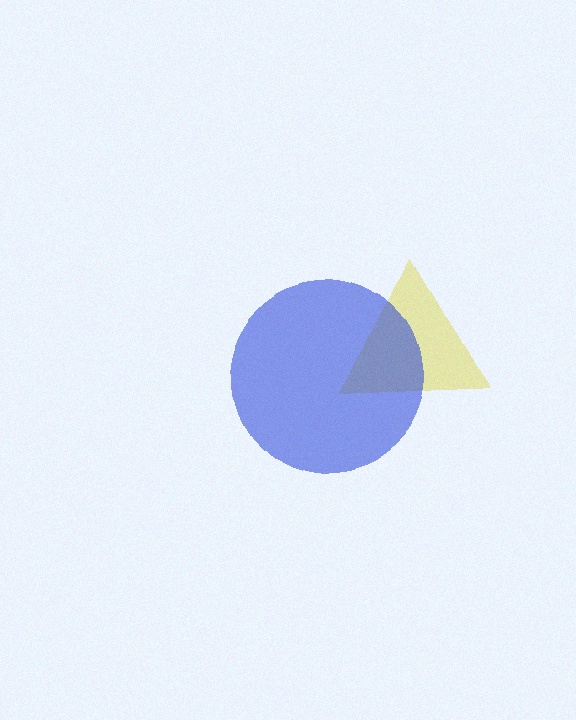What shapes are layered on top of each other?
The layered shapes are: a yellow triangle, a blue circle.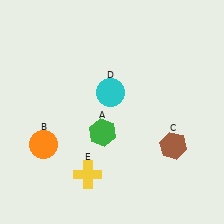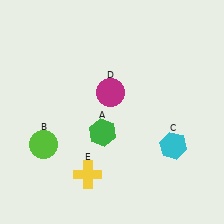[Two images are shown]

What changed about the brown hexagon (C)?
In Image 1, C is brown. In Image 2, it changed to cyan.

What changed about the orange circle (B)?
In Image 1, B is orange. In Image 2, it changed to lime.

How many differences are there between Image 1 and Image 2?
There are 3 differences between the two images.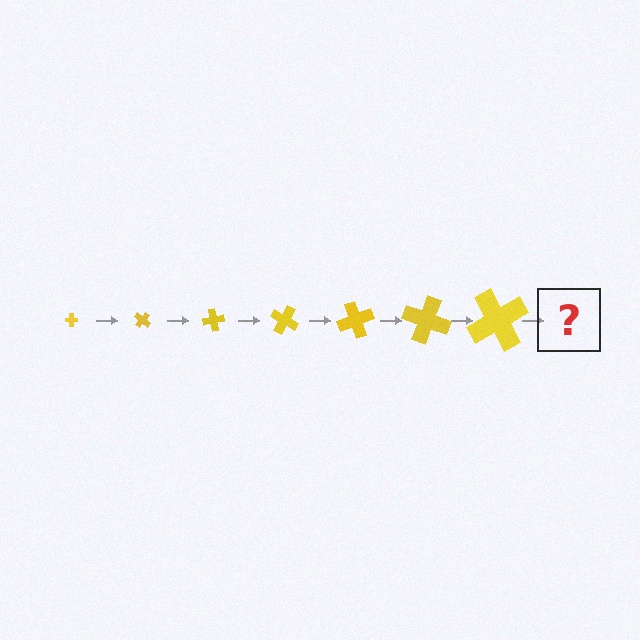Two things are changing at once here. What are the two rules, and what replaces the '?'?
The two rules are that the cross grows larger each step and it rotates 40 degrees each step. The '?' should be a cross, larger than the previous one and rotated 280 degrees from the start.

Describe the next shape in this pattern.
It should be a cross, larger than the previous one and rotated 280 degrees from the start.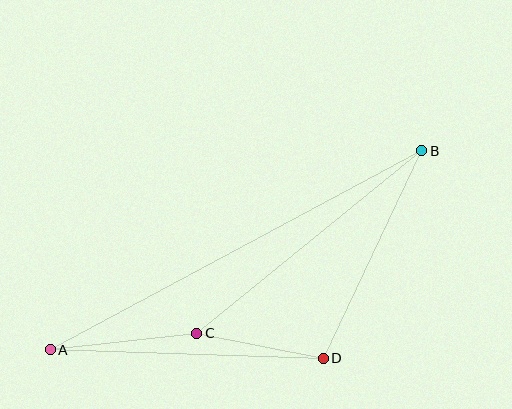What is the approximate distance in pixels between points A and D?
The distance between A and D is approximately 273 pixels.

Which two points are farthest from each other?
Points A and B are farthest from each other.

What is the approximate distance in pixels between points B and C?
The distance between B and C is approximately 290 pixels.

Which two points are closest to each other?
Points C and D are closest to each other.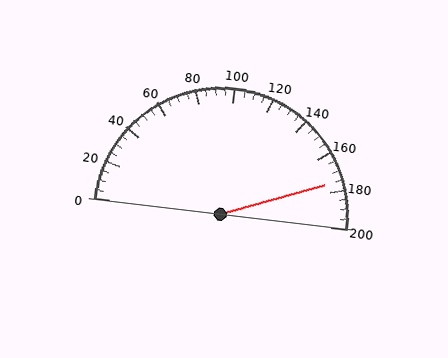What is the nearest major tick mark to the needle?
The nearest major tick mark is 180.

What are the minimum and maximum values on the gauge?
The gauge ranges from 0 to 200.